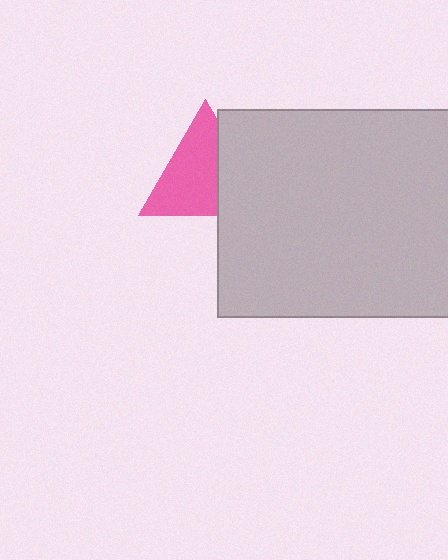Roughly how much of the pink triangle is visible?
Most of it is visible (roughly 66%).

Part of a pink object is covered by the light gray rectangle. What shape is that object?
It is a triangle.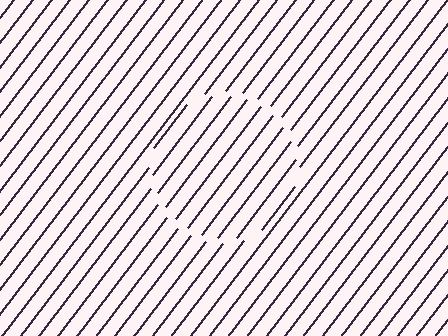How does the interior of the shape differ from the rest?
The interior of the shape contains the same grating, shifted by half a period — the contour is defined by the phase discontinuity where line-ends from the inner and outer gratings abut.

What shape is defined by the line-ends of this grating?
An illusory circle. The interior of the shape contains the same grating, shifted by half a period — the contour is defined by the phase discontinuity where line-ends from the inner and outer gratings abut.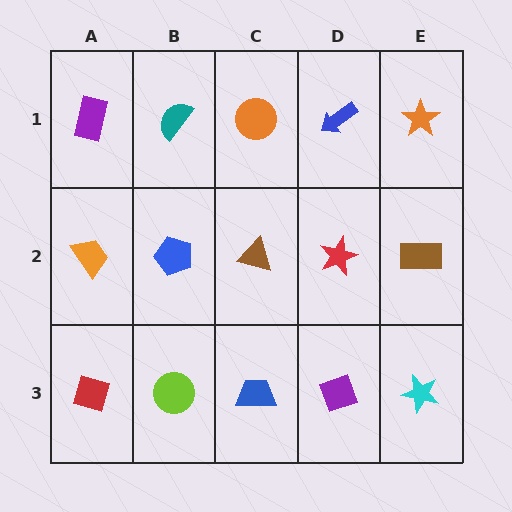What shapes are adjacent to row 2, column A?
A purple rectangle (row 1, column A), a red diamond (row 3, column A), a blue pentagon (row 2, column B).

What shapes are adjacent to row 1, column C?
A brown triangle (row 2, column C), a teal semicircle (row 1, column B), a blue arrow (row 1, column D).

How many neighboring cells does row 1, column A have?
2.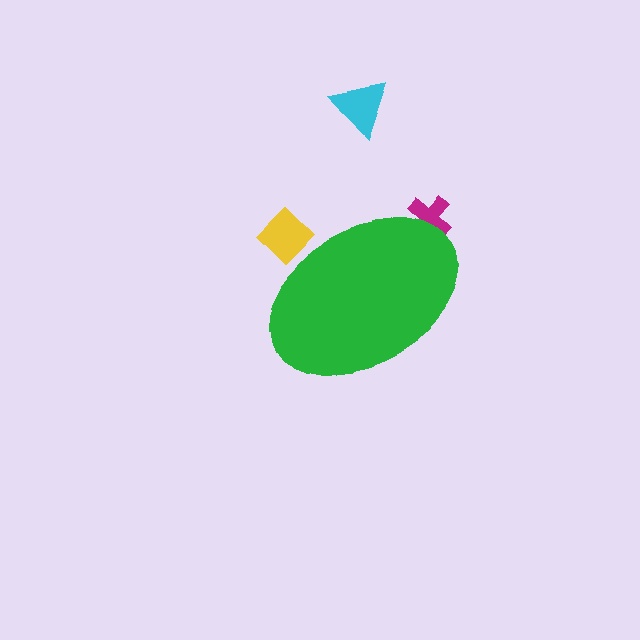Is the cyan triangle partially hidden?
No, the cyan triangle is fully visible.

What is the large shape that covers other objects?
A green ellipse.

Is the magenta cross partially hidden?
Yes, the magenta cross is partially hidden behind the green ellipse.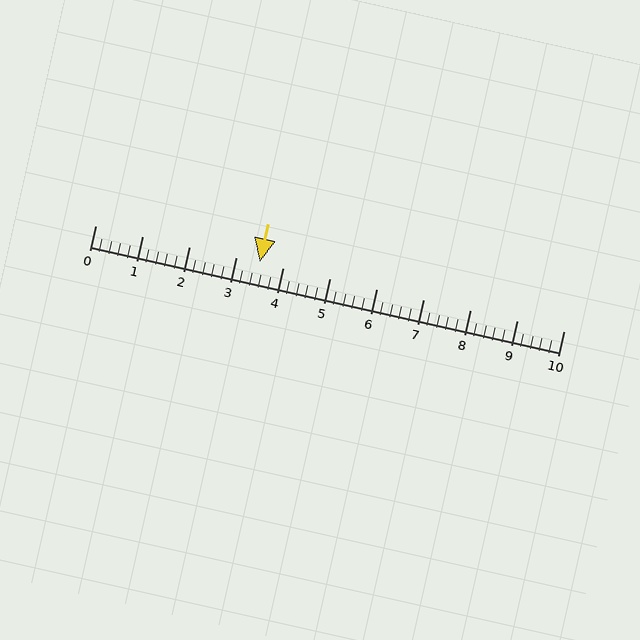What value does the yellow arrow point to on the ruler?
The yellow arrow points to approximately 3.5.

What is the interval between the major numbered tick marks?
The major tick marks are spaced 1 units apart.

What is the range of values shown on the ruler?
The ruler shows values from 0 to 10.